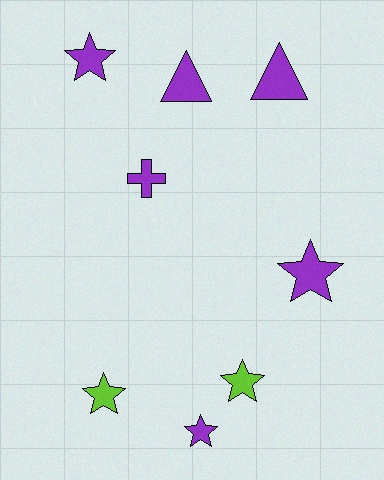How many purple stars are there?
There are 3 purple stars.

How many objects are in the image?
There are 8 objects.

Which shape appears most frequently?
Star, with 5 objects.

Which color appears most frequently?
Purple, with 6 objects.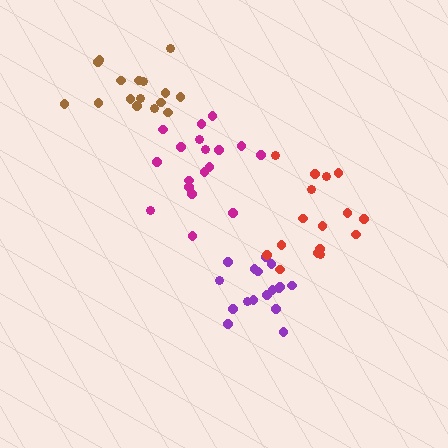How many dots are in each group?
Group 1: 17 dots, Group 2: 16 dots, Group 3: 16 dots, Group 4: 18 dots (67 total).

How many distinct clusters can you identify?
There are 4 distinct clusters.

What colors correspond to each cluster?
The clusters are colored: purple, brown, red, magenta.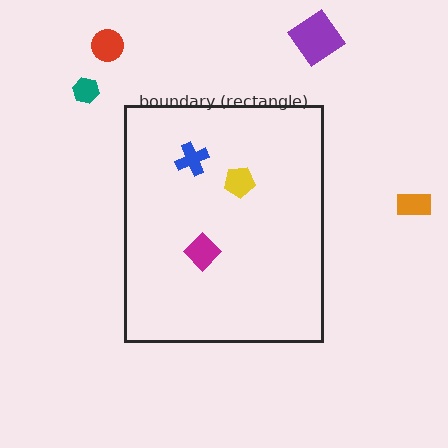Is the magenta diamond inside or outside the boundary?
Inside.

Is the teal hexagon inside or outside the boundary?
Outside.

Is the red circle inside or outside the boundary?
Outside.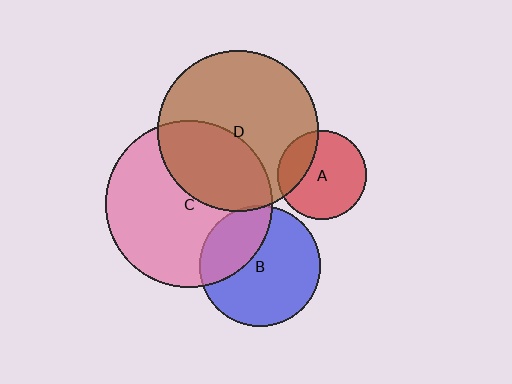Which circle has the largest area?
Circle C (pink).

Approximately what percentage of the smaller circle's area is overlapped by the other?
Approximately 35%.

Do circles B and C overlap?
Yes.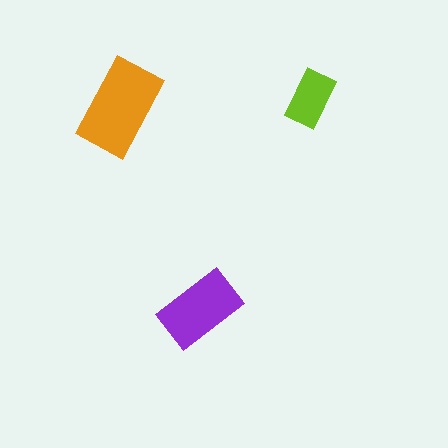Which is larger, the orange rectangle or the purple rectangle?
The orange one.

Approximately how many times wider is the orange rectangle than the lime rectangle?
About 1.5 times wider.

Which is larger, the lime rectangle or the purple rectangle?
The purple one.